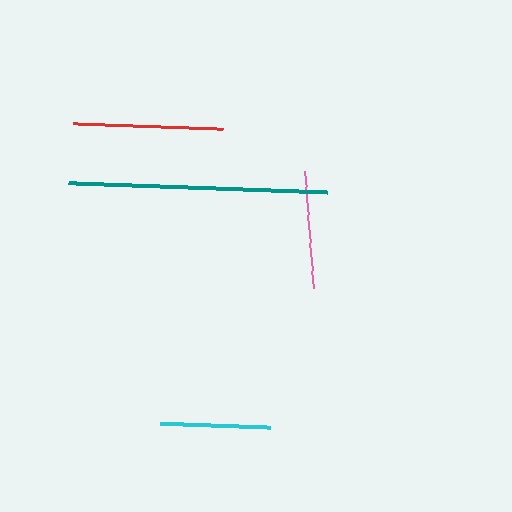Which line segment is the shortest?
The cyan line is the shortest at approximately 111 pixels.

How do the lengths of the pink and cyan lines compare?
The pink and cyan lines are approximately the same length.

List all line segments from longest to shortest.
From longest to shortest: teal, red, pink, cyan.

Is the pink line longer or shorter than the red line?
The red line is longer than the pink line.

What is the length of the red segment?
The red segment is approximately 151 pixels long.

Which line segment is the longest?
The teal line is the longest at approximately 260 pixels.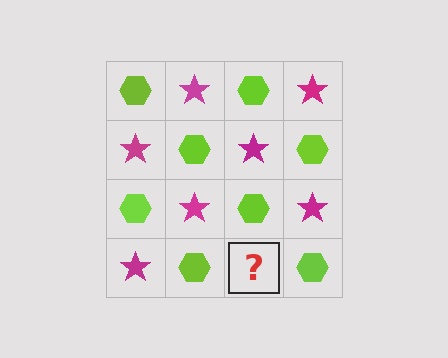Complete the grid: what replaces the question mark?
The question mark should be replaced with a magenta star.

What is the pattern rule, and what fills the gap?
The rule is that it alternates lime hexagon and magenta star in a checkerboard pattern. The gap should be filled with a magenta star.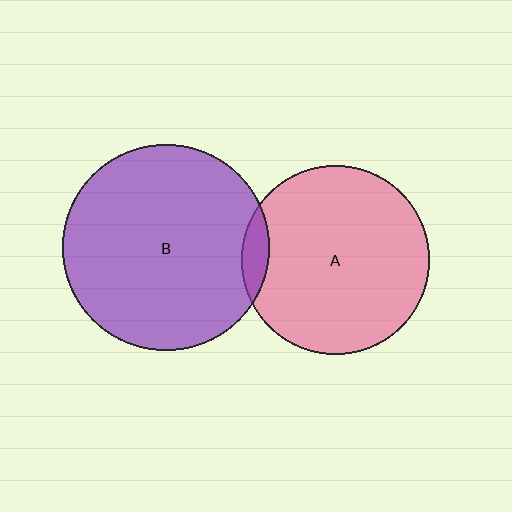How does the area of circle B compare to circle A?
Approximately 1.2 times.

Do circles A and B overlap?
Yes.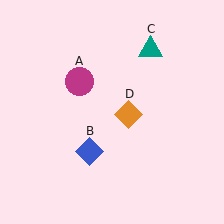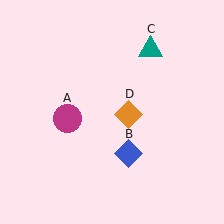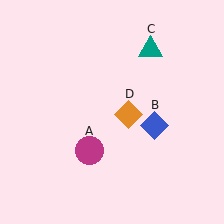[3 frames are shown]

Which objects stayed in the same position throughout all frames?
Teal triangle (object C) and orange diamond (object D) remained stationary.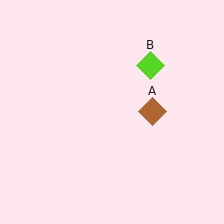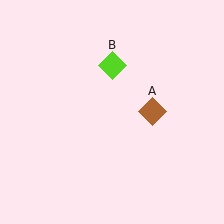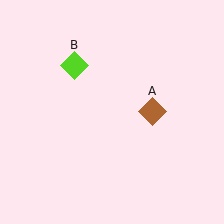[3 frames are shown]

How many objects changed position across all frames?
1 object changed position: lime diamond (object B).